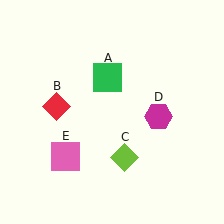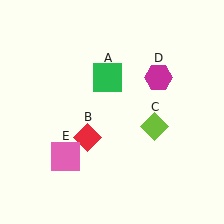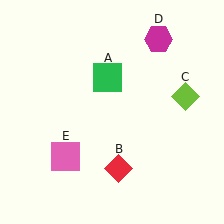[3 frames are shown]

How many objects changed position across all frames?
3 objects changed position: red diamond (object B), lime diamond (object C), magenta hexagon (object D).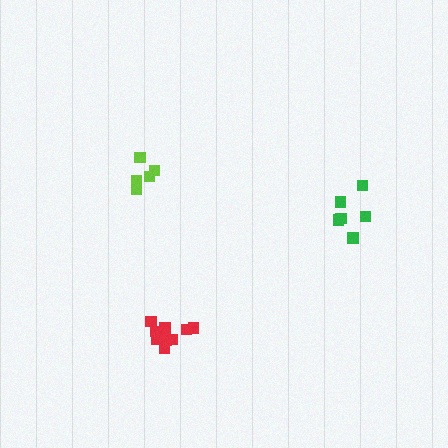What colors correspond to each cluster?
The clusters are colored: red, green, lime.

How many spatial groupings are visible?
There are 3 spatial groupings.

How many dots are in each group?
Group 1: 10 dots, Group 2: 6 dots, Group 3: 5 dots (21 total).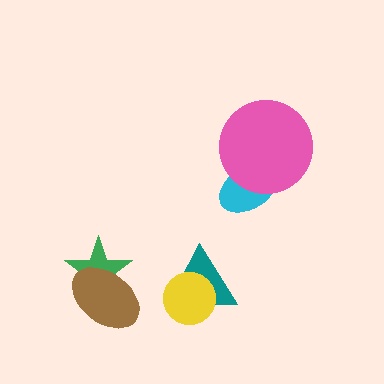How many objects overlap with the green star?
1 object overlaps with the green star.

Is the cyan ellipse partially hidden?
Yes, it is partially covered by another shape.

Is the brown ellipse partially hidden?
No, no other shape covers it.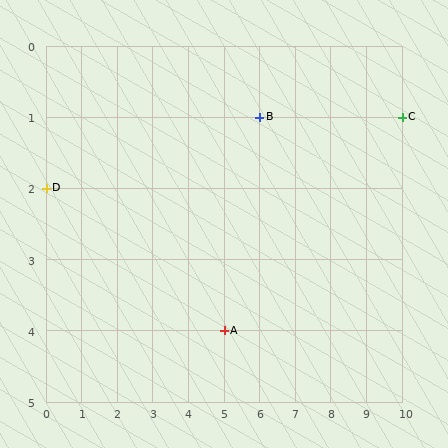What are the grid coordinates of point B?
Point B is at grid coordinates (6, 1).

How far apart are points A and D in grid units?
Points A and D are 5 columns and 2 rows apart (about 5.4 grid units diagonally).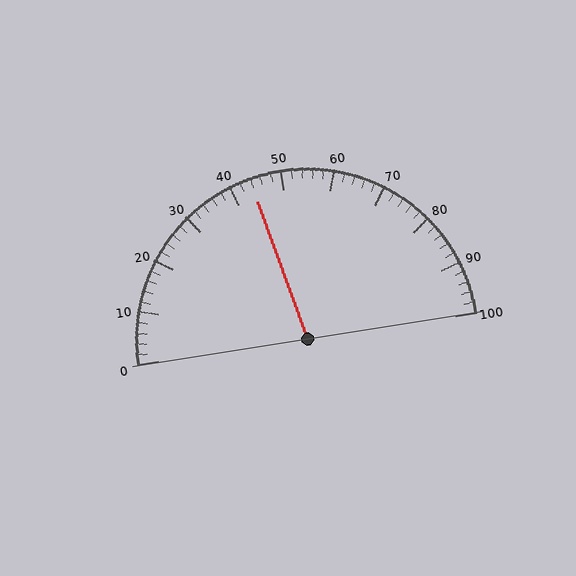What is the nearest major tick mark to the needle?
The nearest major tick mark is 40.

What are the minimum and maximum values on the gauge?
The gauge ranges from 0 to 100.